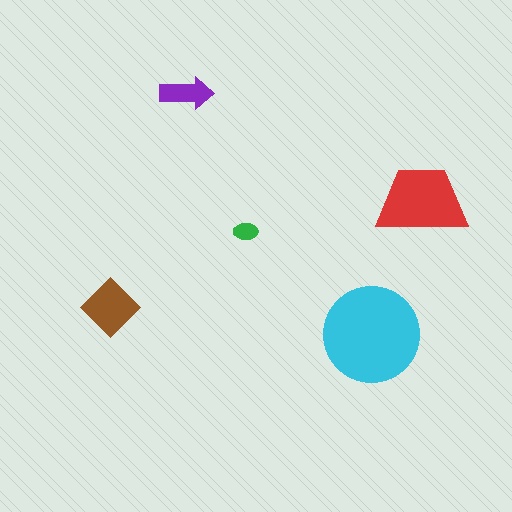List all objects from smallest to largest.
The green ellipse, the purple arrow, the brown diamond, the red trapezoid, the cyan circle.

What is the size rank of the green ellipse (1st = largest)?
5th.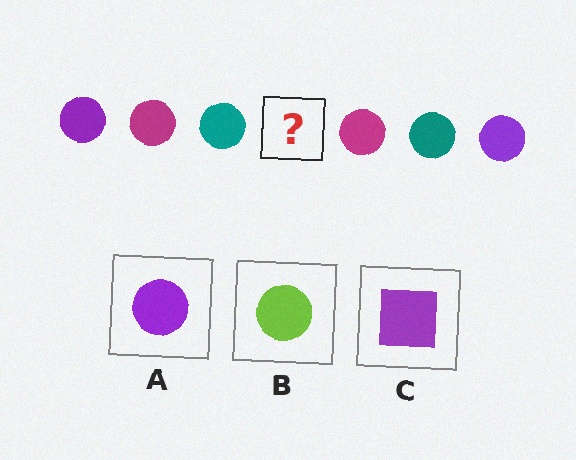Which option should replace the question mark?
Option A.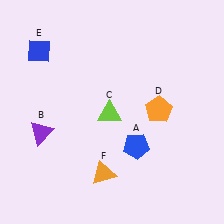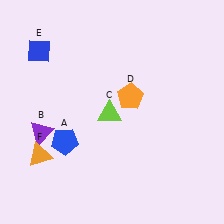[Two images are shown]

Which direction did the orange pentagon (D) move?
The orange pentagon (D) moved left.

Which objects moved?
The objects that moved are: the blue pentagon (A), the orange pentagon (D), the orange triangle (F).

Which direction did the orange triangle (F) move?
The orange triangle (F) moved left.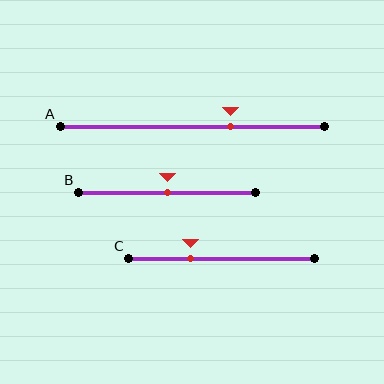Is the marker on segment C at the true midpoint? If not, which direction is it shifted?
No, the marker on segment C is shifted to the left by about 17% of the segment length.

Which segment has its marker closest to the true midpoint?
Segment B has its marker closest to the true midpoint.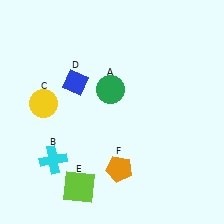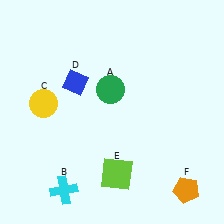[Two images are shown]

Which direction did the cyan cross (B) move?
The cyan cross (B) moved down.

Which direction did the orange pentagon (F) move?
The orange pentagon (F) moved right.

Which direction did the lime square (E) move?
The lime square (E) moved right.